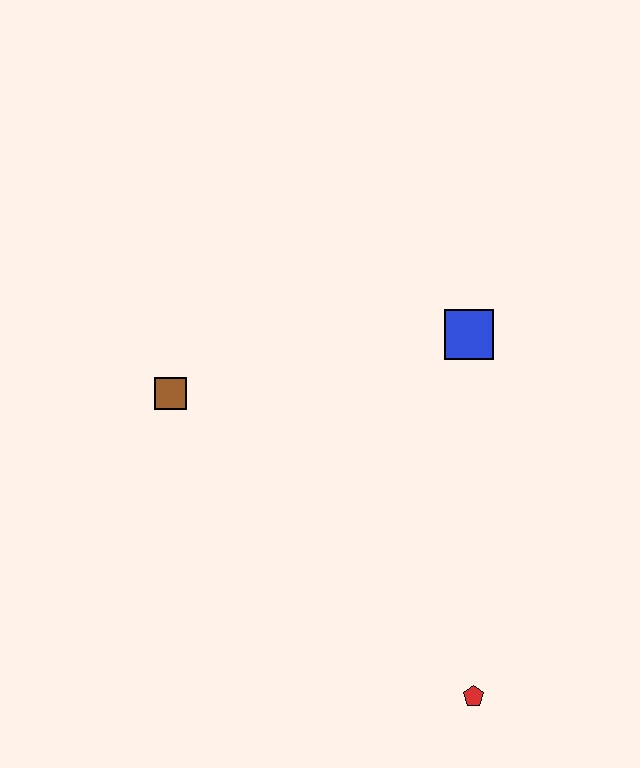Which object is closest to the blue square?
The brown square is closest to the blue square.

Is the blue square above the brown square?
Yes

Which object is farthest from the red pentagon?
The brown square is farthest from the red pentagon.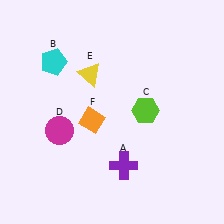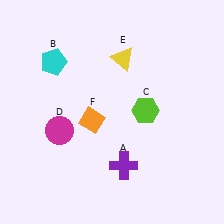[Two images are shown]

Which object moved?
The yellow triangle (E) moved right.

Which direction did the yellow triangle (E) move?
The yellow triangle (E) moved right.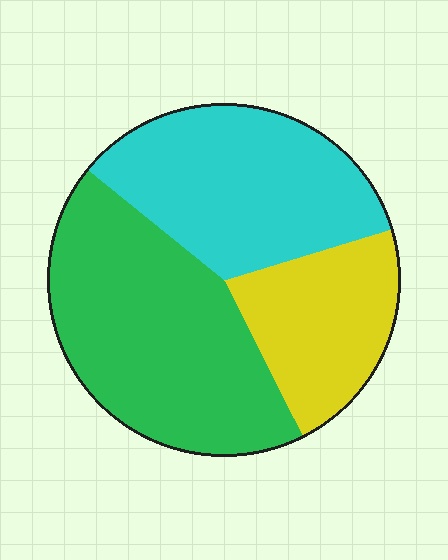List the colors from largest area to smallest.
From largest to smallest: green, cyan, yellow.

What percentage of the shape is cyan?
Cyan covers 35% of the shape.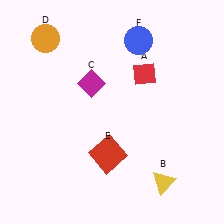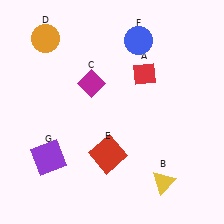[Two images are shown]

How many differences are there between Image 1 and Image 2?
There is 1 difference between the two images.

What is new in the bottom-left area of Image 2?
A purple square (G) was added in the bottom-left area of Image 2.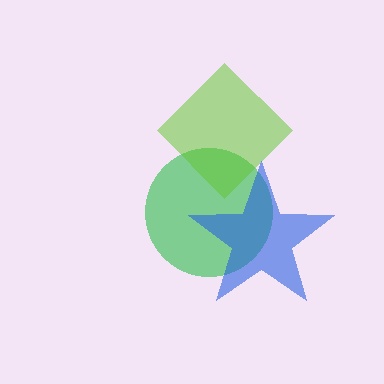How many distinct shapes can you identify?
There are 3 distinct shapes: a green circle, a lime diamond, a blue star.